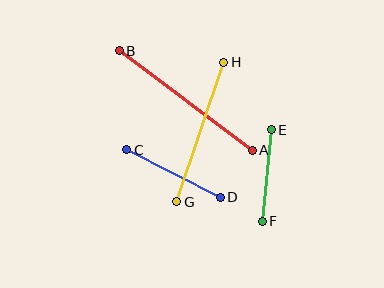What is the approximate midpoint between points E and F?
The midpoint is at approximately (267, 175) pixels.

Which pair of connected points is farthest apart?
Points A and B are farthest apart.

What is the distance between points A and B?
The distance is approximately 166 pixels.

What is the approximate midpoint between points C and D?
The midpoint is at approximately (173, 173) pixels.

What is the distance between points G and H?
The distance is approximately 147 pixels.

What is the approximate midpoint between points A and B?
The midpoint is at approximately (186, 101) pixels.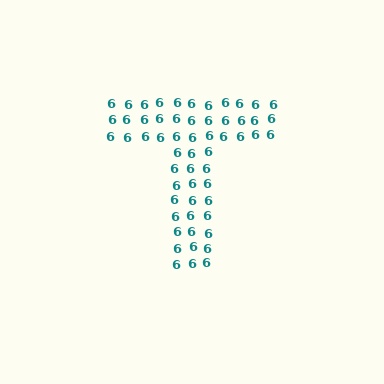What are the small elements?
The small elements are digit 6's.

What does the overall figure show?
The overall figure shows the letter T.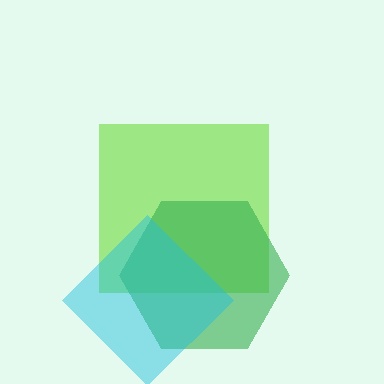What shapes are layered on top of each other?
The layered shapes are: a lime square, a green hexagon, a cyan diamond.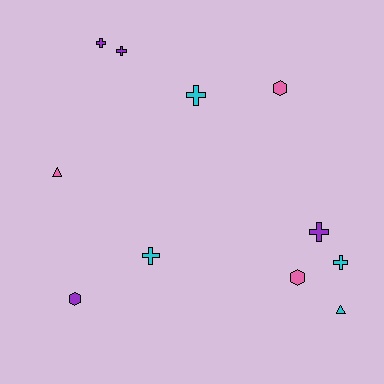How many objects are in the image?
There are 11 objects.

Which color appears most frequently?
Cyan, with 4 objects.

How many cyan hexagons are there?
There are no cyan hexagons.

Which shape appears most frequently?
Cross, with 6 objects.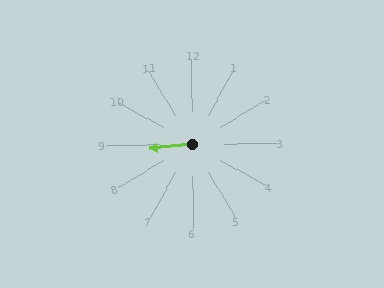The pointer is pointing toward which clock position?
Roughly 9 o'clock.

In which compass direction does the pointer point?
West.